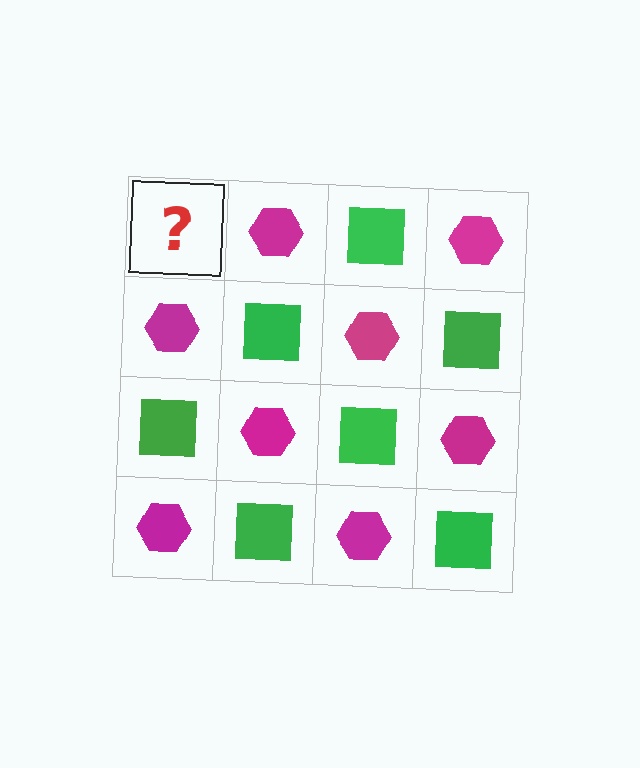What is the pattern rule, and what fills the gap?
The rule is that it alternates green square and magenta hexagon in a checkerboard pattern. The gap should be filled with a green square.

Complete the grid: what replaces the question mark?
The question mark should be replaced with a green square.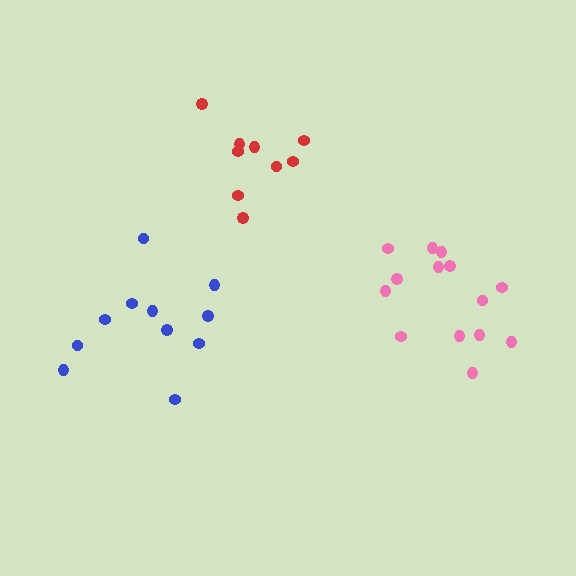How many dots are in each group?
Group 1: 11 dots, Group 2: 14 dots, Group 3: 9 dots (34 total).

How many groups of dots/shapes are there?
There are 3 groups.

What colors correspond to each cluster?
The clusters are colored: blue, pink, red.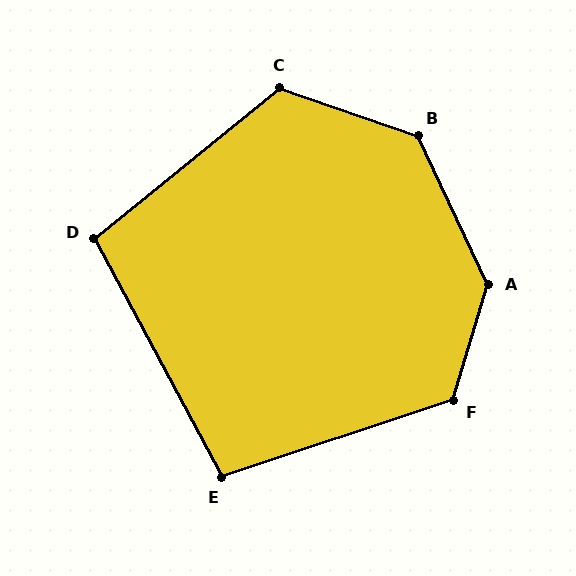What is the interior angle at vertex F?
Approximately 125 degrees (obtuse).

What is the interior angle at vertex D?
Approximately 101 degrees (obtuse).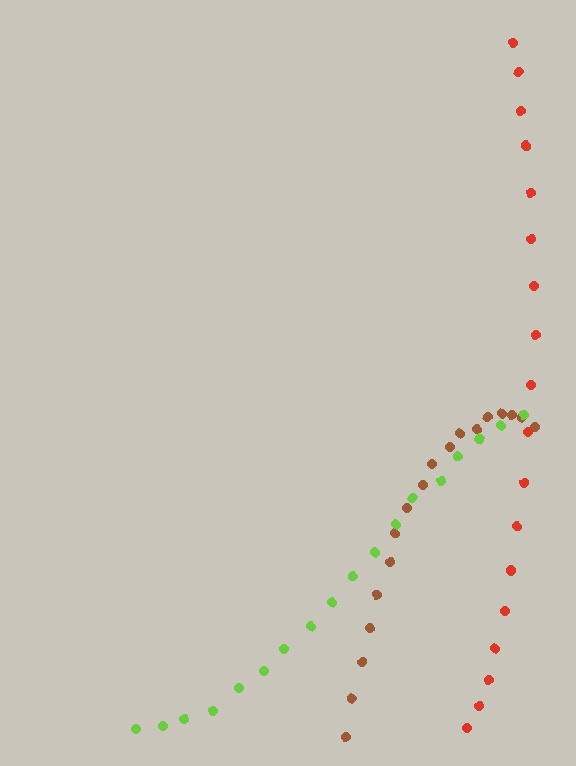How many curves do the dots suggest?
There are 3 distinct paths.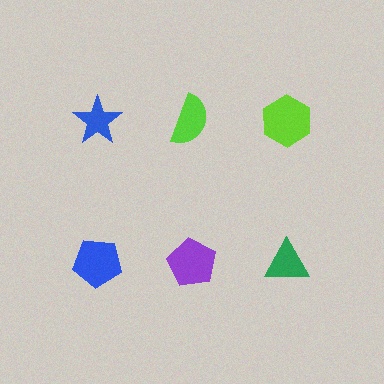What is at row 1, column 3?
A lime hexagon.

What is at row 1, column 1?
A blue star.